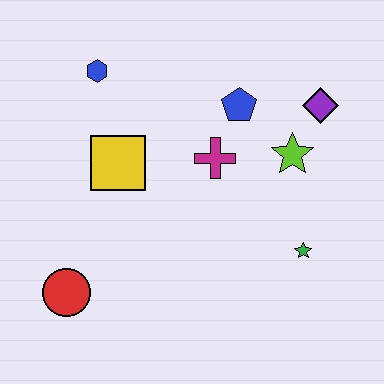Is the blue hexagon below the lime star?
No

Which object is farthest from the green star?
The blue hexagon is farthest from the green star.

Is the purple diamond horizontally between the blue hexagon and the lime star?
No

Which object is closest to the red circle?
The yellow square is closest to the red circle.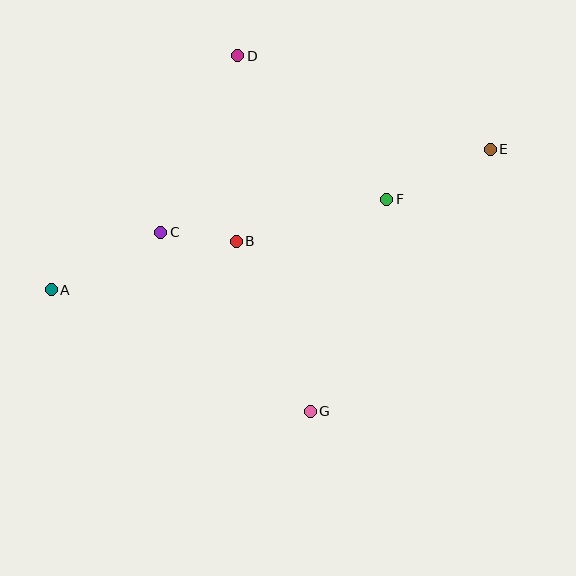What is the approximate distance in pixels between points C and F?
The distance between C and F is approximately 228 pixels.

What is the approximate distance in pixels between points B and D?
The distance between B and D is approximately 185 pixels.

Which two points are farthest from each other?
Points A and E are farthest from each other.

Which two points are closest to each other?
Points B and C are closest to each other.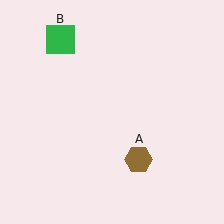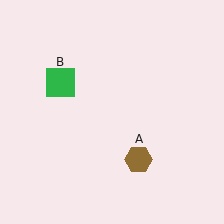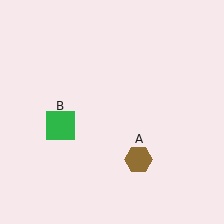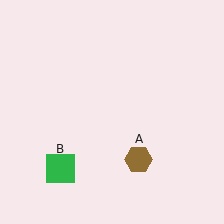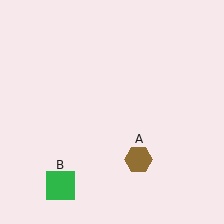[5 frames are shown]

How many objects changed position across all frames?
1 object changed position: green square (object B).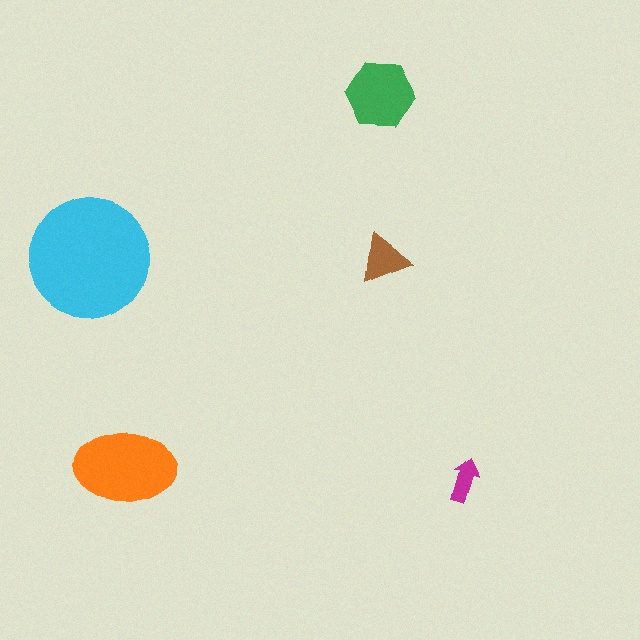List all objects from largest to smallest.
The cyan circle, the orange ellipse, the green hexagon, the brown triangle, the magenta arrow.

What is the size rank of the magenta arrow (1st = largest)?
5th.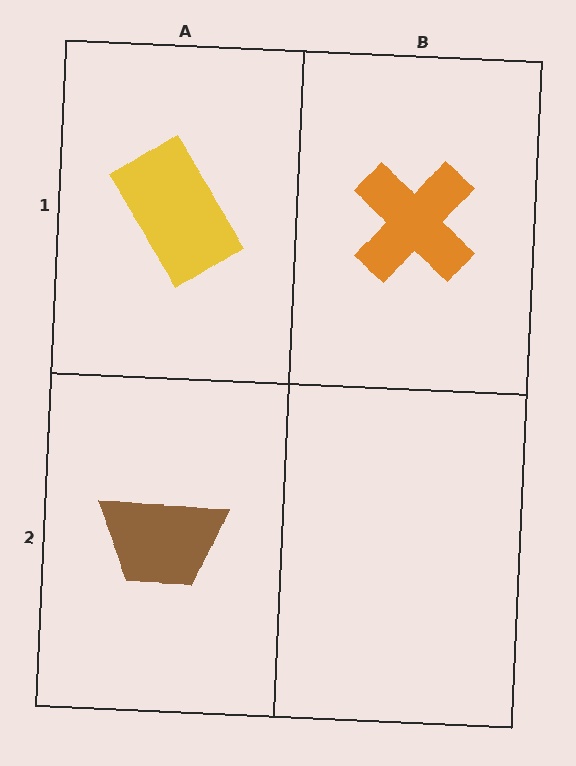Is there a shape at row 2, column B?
No, that cell is empty.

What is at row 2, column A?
A brown trapezoid.